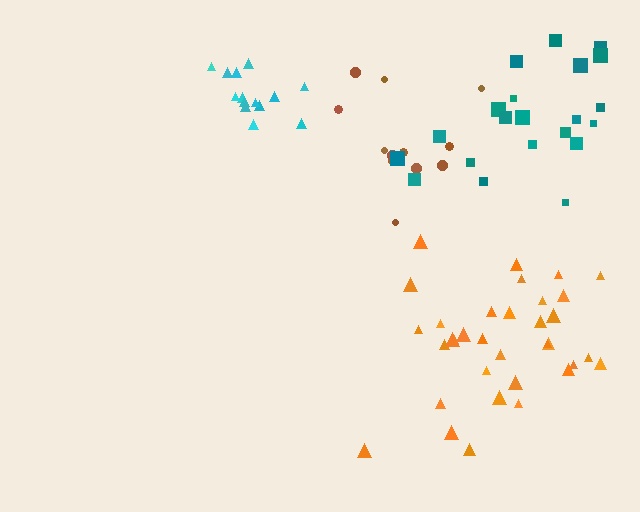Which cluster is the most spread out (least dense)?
Brown.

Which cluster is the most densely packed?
Cyan.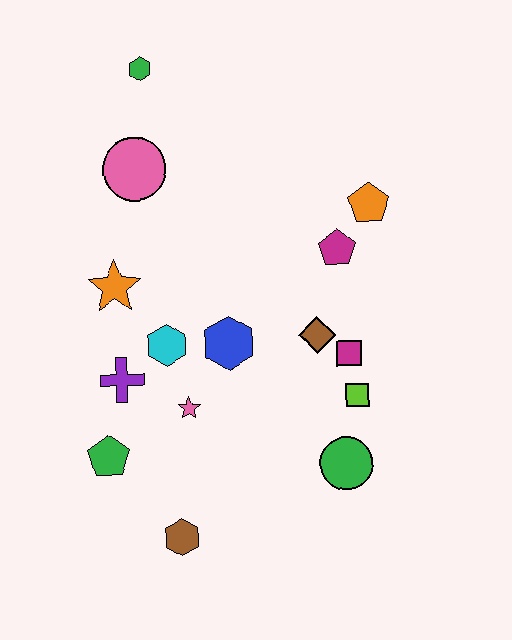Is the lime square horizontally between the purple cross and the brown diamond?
No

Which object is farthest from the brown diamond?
The green hexagon is farthest from the brown diamond.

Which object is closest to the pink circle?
The green hexagon is closest to the pink circle.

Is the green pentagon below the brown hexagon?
No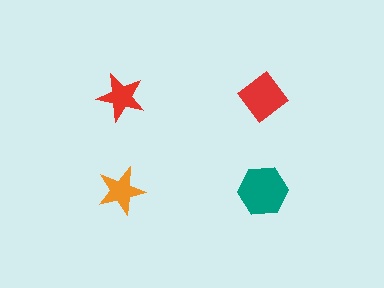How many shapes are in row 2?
2 shapes.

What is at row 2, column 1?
An orange star.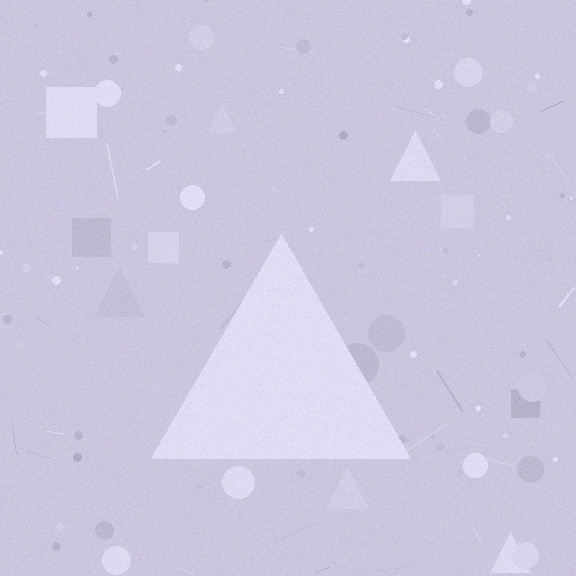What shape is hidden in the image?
A triangle is hidden in the image.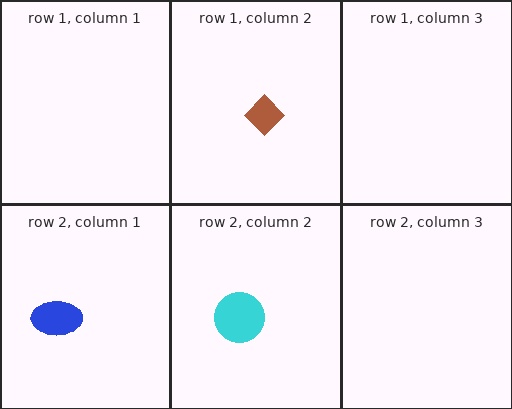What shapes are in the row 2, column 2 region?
The cyan circle.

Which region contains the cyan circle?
The row 2, column 2 region.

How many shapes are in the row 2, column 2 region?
1.